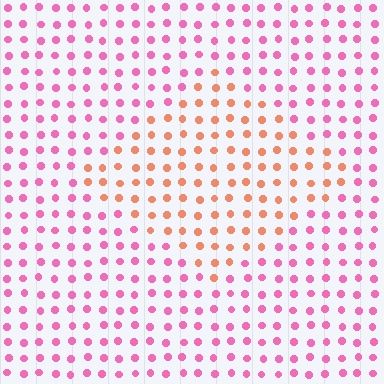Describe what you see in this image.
The image is filled with small pink elements in a uniform arrangement. A diamond-shaped region is visible where the elements are tinted to a slightly different hue, forming a subtle color boundary.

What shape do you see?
I see a diamond.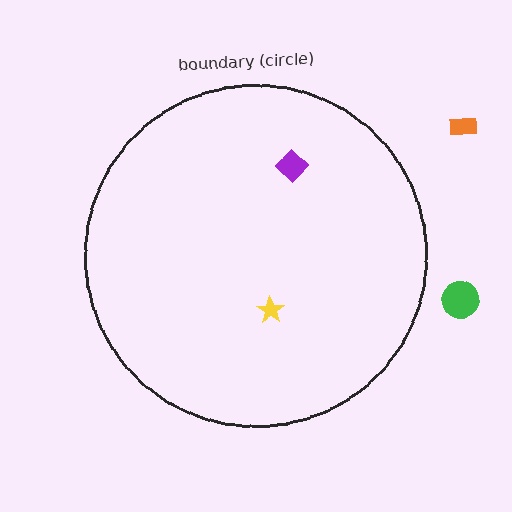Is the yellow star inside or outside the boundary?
Inside.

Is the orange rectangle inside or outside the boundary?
Outside.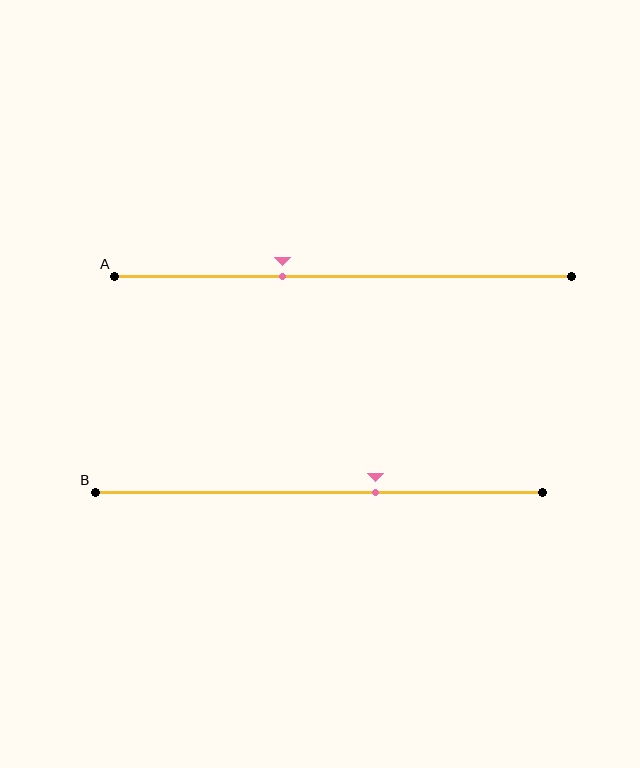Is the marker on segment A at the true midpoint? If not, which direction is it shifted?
No, the marker on segment A is shifted to the left by about 13% of the segment length.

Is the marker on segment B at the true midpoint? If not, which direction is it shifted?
No, the marker on segment B is shifted to the right by about 13% of the segment length.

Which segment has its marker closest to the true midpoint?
Segment B has its marker closest to the true midpoint.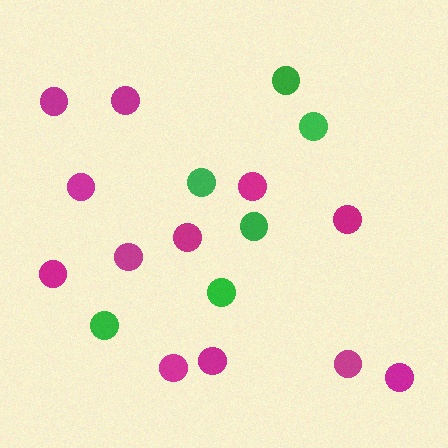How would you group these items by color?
There are 2 groups: one group of green circles (6) and one group of magenta circles (12).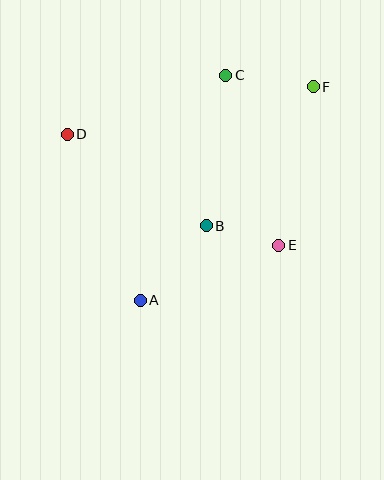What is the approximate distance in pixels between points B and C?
The distance between B and C is approximately 152 pixels.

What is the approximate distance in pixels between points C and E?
The distance between C and E is approximately 178 pixels.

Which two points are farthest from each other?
Points A and F are farthest from each other.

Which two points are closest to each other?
Points B and E are closest to each other.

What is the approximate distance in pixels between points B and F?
The distance between B and F is approximately 175 pixels.